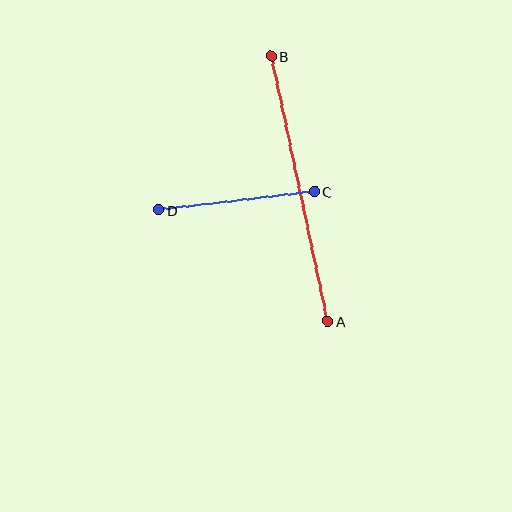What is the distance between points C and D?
The distance is approximately 157 pixels.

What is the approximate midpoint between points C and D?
The midpoint is at approximately (237, 201) pixels.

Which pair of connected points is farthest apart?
Points A and B are farthest apart.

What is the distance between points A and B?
The distance is approximately 271 pixels.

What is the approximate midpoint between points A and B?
The midpoint is at approximately (299, 189) pixels.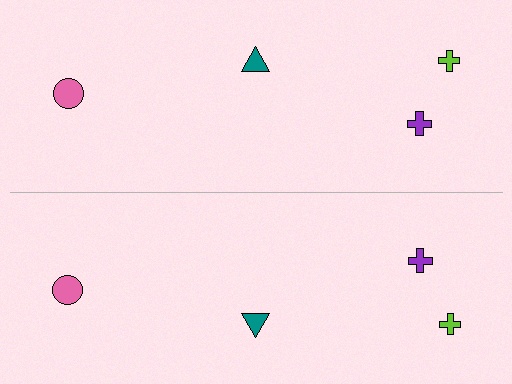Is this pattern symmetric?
Yes, this pattern has bilateral (reflection) symmetry.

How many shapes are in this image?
There are 8 shapes in this image.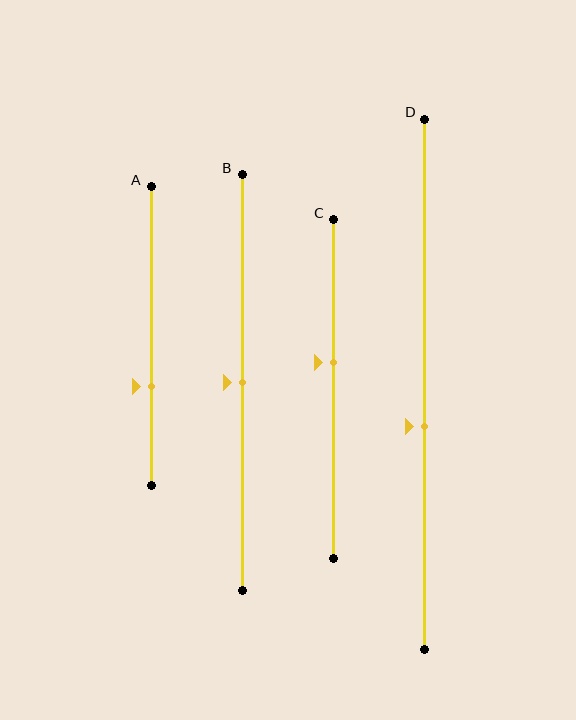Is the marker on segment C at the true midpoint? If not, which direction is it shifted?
No, the marker on segment C is shifted upward by about 8% of the segment length.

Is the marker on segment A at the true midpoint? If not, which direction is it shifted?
No, the marker on segment A is shifted downward by about 17% of the segment length.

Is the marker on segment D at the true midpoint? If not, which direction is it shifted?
No, the marker on segment D is shifted downward by about 8% of the segment length.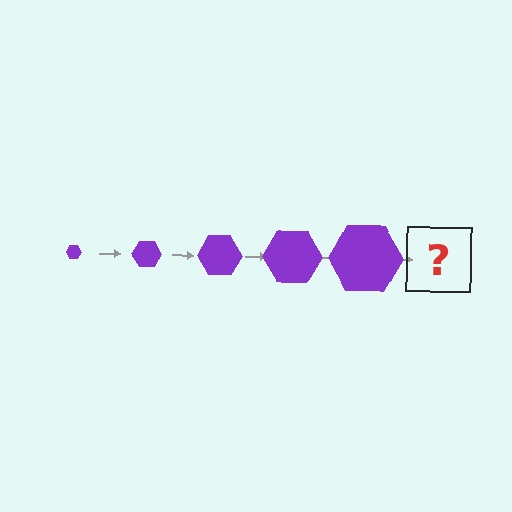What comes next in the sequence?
The next element should be a purple hexagon, larger than the previous one.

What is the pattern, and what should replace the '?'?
The pattern is that the hexagon gets progressively larger each step. The '?' should be a purple hexagon, larger than the previous one.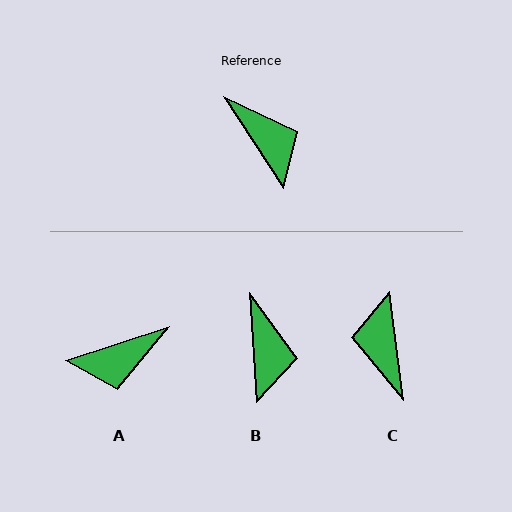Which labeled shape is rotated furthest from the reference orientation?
C, about 154 degrees away.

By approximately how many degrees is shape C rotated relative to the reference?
Approximately 154 degrees counter-clockwise.